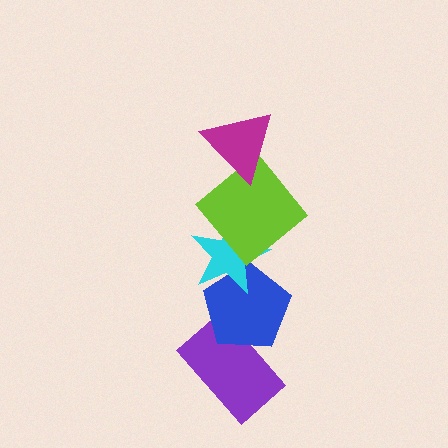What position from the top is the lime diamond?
The lime diamond is 2nd from the top.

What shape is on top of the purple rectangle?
The blue pentagon is on top of the purple rectangle.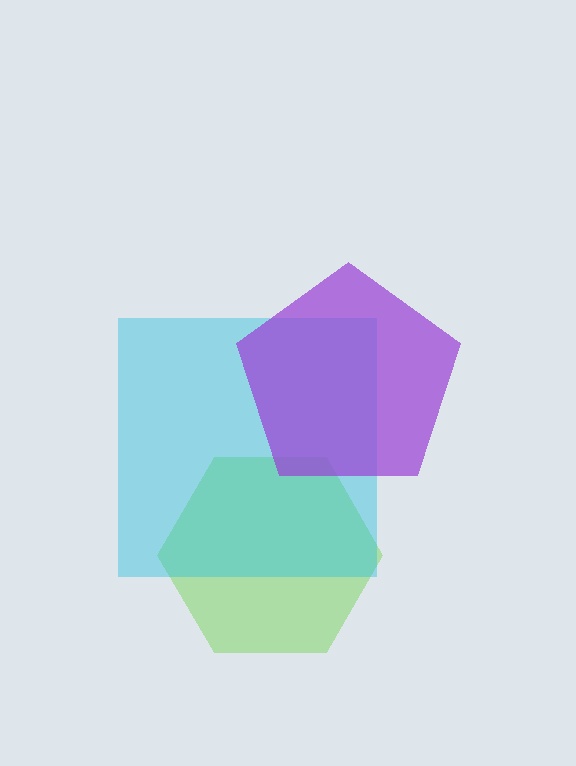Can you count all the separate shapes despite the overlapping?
Yes, there are 3 separate shapes.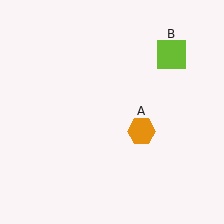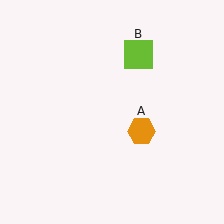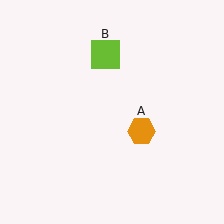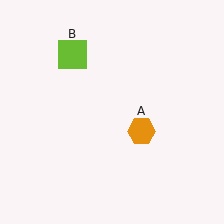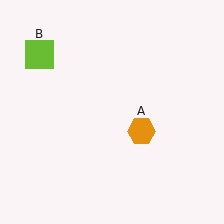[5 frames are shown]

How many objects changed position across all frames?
1 object changed position: lime square (object B).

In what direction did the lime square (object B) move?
The lime square (object B) moved left.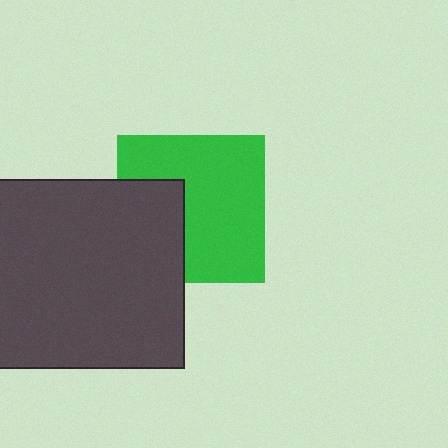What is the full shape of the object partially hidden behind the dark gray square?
The partially hidden object is a green square.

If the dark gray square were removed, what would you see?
You would see the complete green square.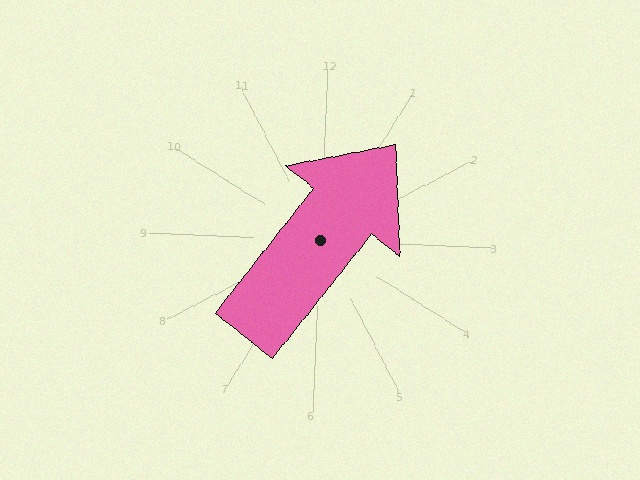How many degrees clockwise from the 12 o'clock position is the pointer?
Approximately 36 degrees.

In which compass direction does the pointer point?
Northeast.